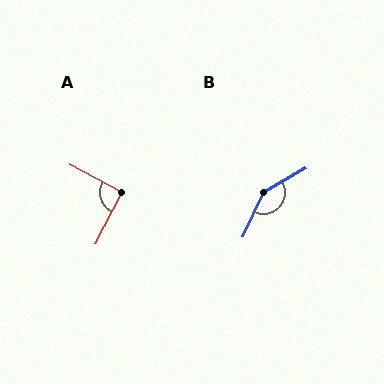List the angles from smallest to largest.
A (91°), B (145°).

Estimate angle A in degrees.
Approximately 91 degrees.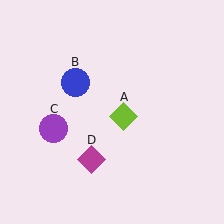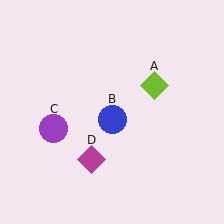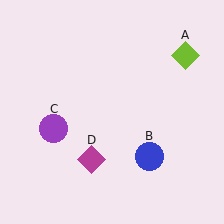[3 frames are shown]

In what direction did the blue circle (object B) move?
The blue circle (object B) moved down and to the right.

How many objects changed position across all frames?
2 objects changed position: lime diamond (object A), blue circle (object B).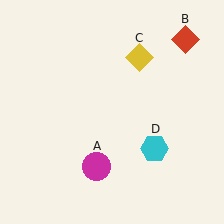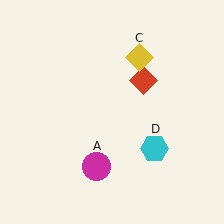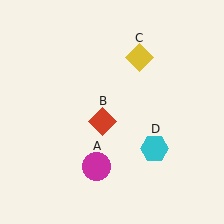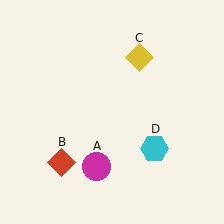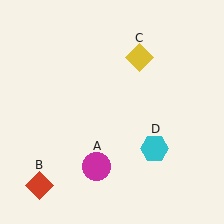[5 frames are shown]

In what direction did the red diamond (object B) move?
The red diamond (object B) moved down and to the left.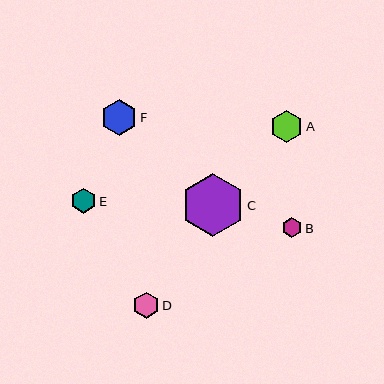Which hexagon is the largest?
Hexagon C is the largest with a size of approximately 63 pixels.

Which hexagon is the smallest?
Hexagon B is the smallest with a size of approximately 20 pixels.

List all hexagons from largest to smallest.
From largest to smallest: C, F, A, D, E, B.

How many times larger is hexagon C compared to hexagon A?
Hexagon C is approximately 2.0 times the size of hexagon A.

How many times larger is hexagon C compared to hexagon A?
Hexagon C is approximately 2.0 times the size of hexagon A.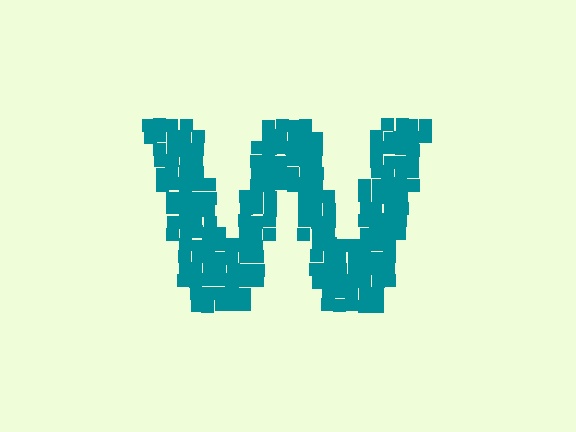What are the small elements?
The small elements are squares.